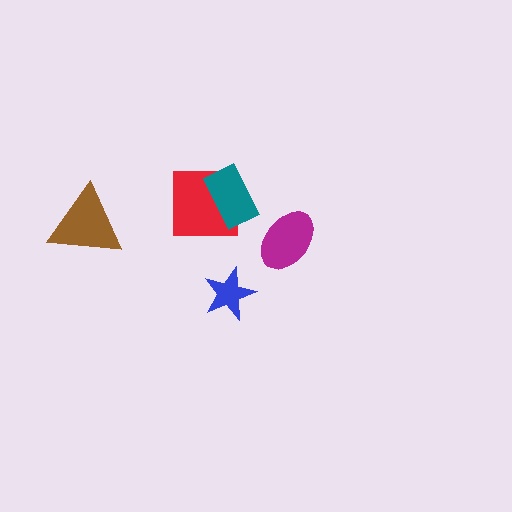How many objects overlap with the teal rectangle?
1 object overlaps with the teal rectangle.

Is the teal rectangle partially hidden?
No, no other shape covers it.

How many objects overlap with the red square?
1 object overlaps with the red square.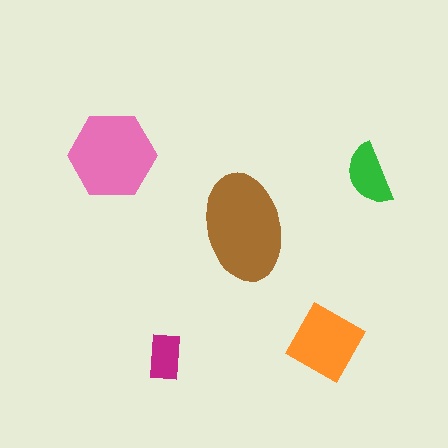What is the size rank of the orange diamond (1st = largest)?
3rd.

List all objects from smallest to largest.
The magenta rectangle, the green semicircle, the orange diamond, the pink hexagon, the brown ellipse.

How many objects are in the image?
There are 5 objects in the image.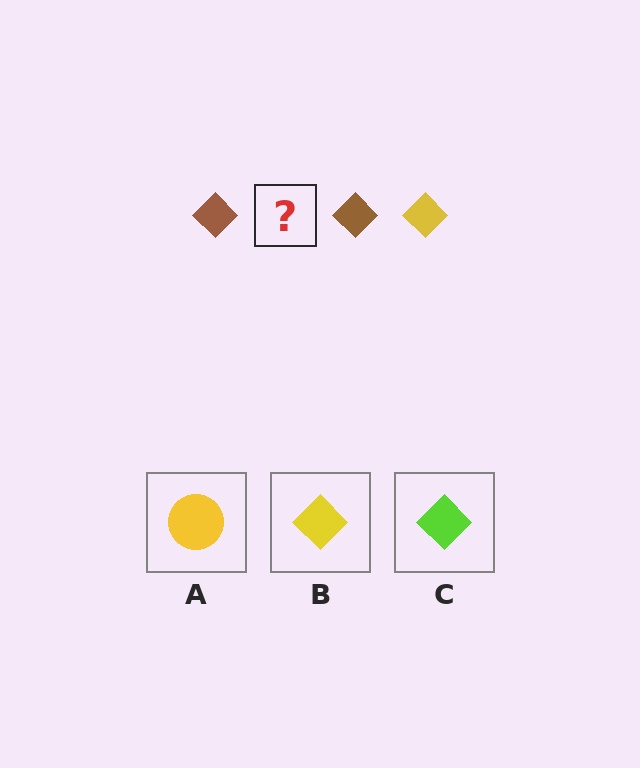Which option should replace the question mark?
Option B.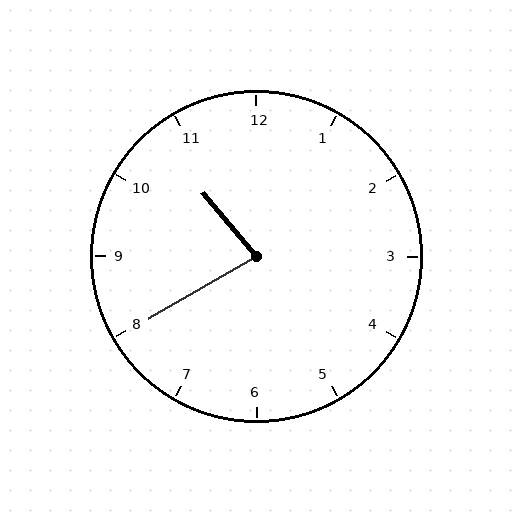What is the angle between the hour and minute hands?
Approximately 80 degrees.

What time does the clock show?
10:40.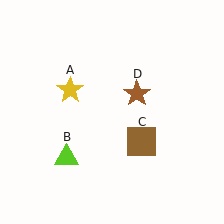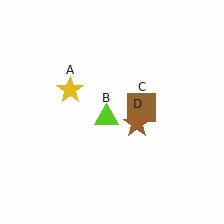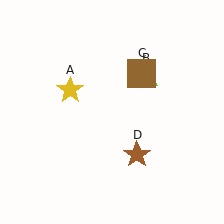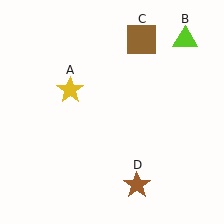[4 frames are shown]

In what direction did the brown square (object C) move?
The brown square (object C) moved up.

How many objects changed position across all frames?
3 objects changed position: lime triangle (object B), brown square (object C), brown star (object D).